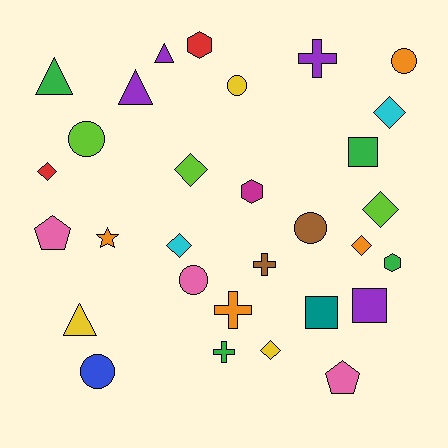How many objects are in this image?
There are 30 objects.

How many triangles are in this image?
There are 4 triangles.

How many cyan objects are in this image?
There are 2 cyan objects.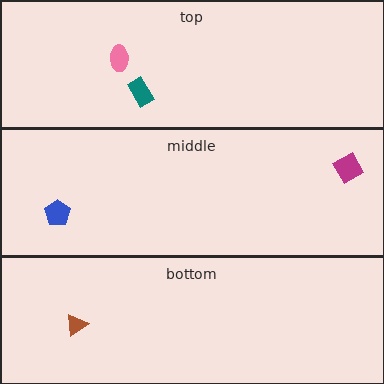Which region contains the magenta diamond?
The middle region.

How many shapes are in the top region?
2.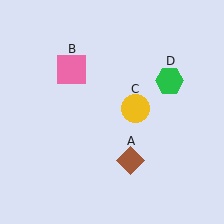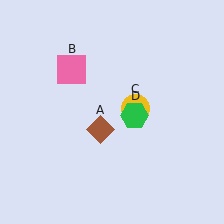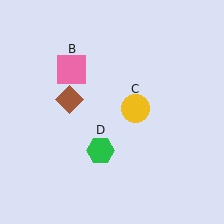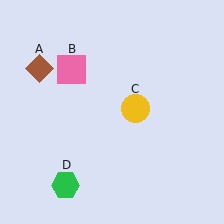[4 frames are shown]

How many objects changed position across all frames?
2 objects changed position: brown diamond (object A), green hexagon (object D).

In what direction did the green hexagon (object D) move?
The green hexagon (object D) moved down and to the left.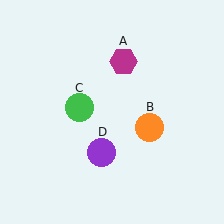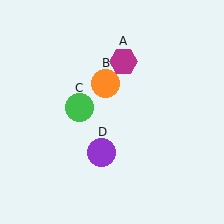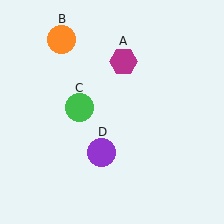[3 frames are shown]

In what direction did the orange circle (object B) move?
The orange circle (object B) moved up and to the left.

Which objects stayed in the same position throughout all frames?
Magenta hexagon (object A) and green circle (object C) and purple circle (object D) remained stationary.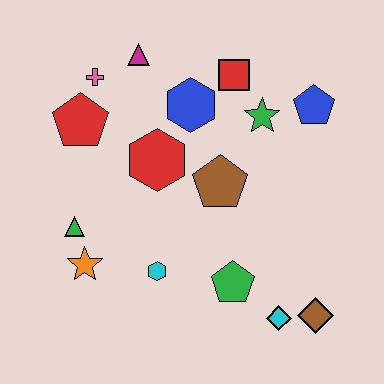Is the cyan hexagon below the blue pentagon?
Yes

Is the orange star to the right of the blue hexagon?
No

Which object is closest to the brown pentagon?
The red hexagon is closest to the brown pentagon.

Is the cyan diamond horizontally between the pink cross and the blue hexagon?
No